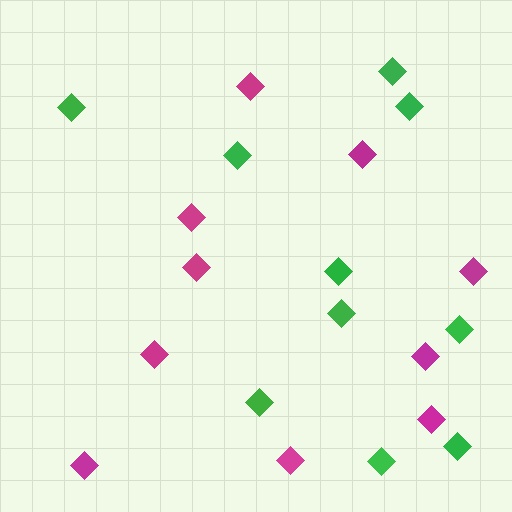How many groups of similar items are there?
There are 2 groups: one group of green diamonds (10) and one group of magenta diamonds (10).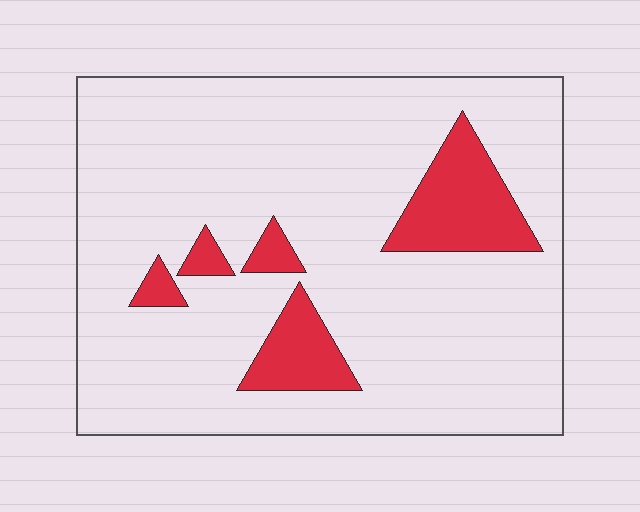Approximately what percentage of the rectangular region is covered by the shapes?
Approximately 15%.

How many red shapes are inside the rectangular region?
5.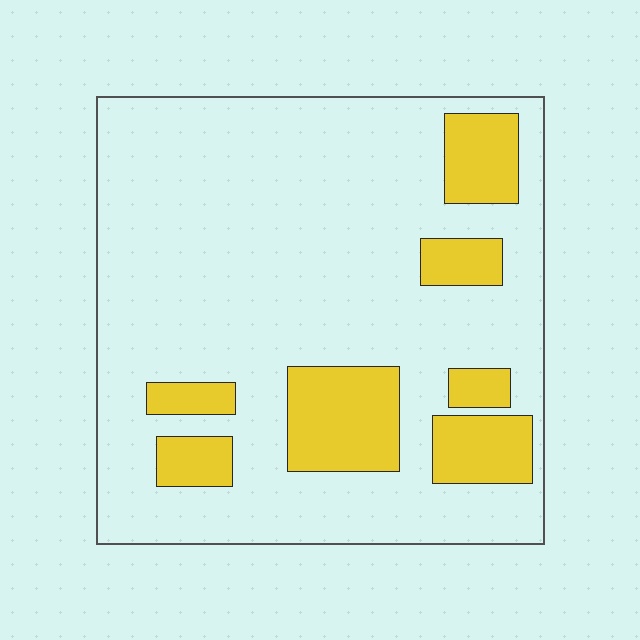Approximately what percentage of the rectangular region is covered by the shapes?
Approximately 20%.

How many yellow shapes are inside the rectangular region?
7.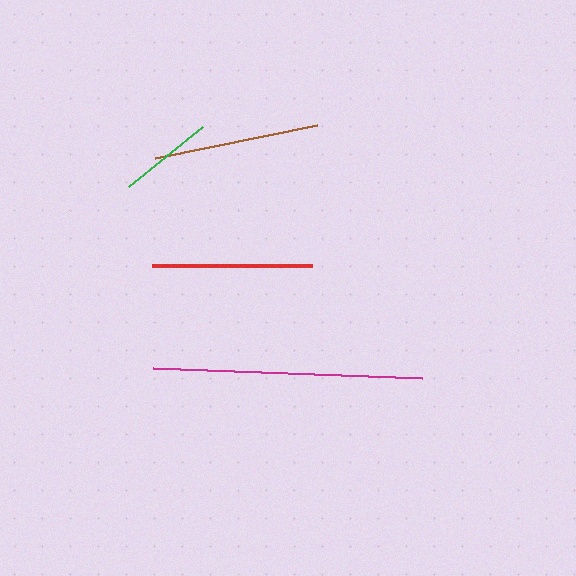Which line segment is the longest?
The magenta line is the longest at approximately 270 pixels.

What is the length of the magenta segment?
The magenta segment is approximately 270 pixels long.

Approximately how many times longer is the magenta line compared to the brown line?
The magenta line is approximately 1.6 times the length of the brown line.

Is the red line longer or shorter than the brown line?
The brown line is longer than the red line.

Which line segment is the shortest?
The green line is the shortest at approximately 96 pixels.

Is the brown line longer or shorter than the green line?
The brown line is longer than the green line.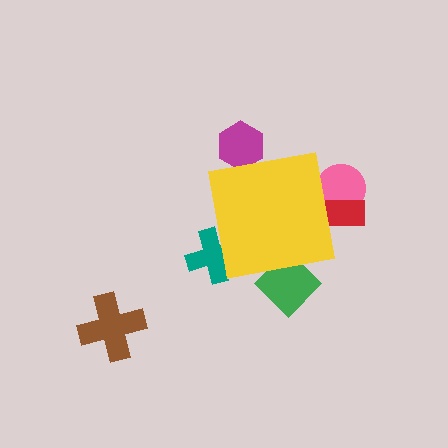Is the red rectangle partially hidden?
Yes, the red rectangle is partially hidden behind the yellow square.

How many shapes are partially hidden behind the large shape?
5 shapes are partially hidden.